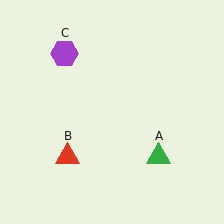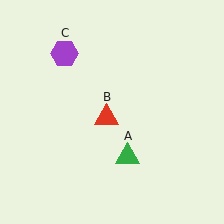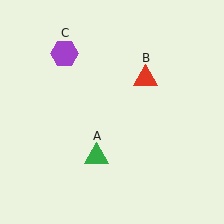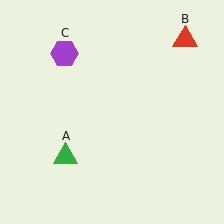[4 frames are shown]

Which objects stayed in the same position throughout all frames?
Purple hexagon (object C) remained stationary.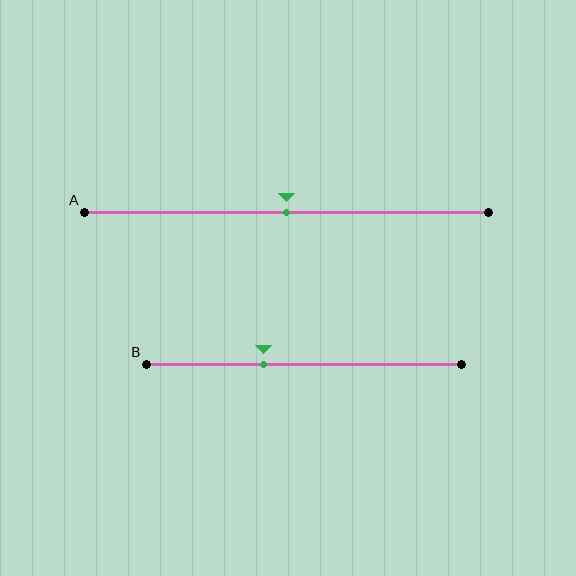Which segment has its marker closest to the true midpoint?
Segment A has its marker closest to the true midpoint.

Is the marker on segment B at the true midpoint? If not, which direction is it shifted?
No, the marker on segment B is shifted to the left by about 13% of the segment length.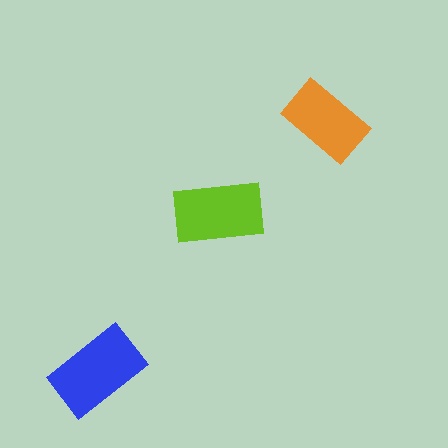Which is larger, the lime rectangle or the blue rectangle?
The blue one.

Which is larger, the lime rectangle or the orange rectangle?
The lime one.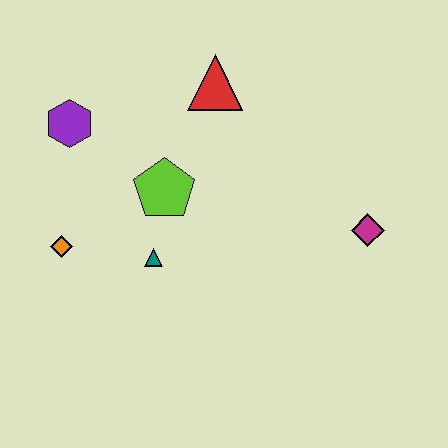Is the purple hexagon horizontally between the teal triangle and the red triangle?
No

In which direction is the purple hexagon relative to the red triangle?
The purple hexagon is to the left of the red triangle.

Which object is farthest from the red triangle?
The orange diamond is farthest from the red triangle.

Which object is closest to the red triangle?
The lime pentagon is closest to the red triangle.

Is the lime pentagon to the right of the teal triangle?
Yes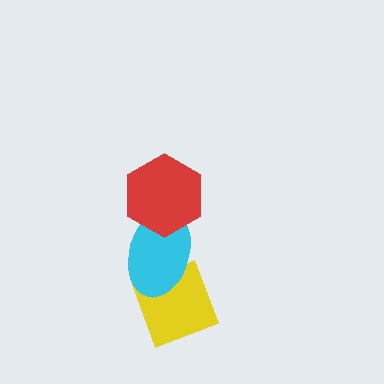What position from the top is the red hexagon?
The red hexagon is 1st from the top.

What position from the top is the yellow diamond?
The yellow diamond is 3rd from the top.